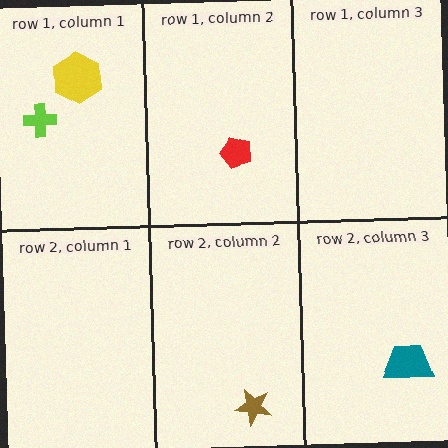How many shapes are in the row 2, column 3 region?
1.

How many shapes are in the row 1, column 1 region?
2.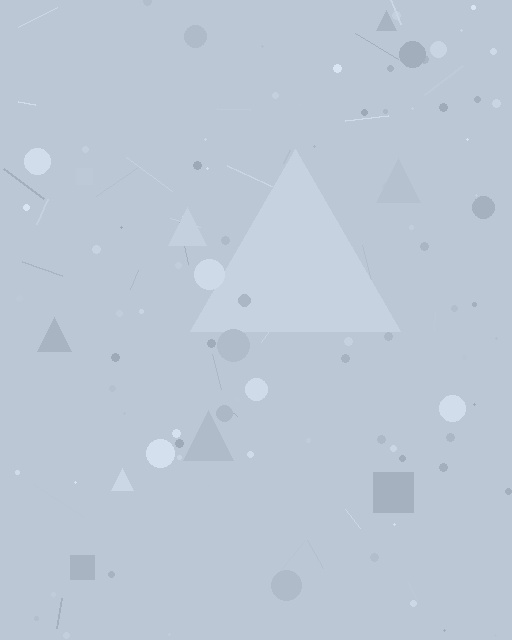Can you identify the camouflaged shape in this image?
The camouflaged shape is a triangle.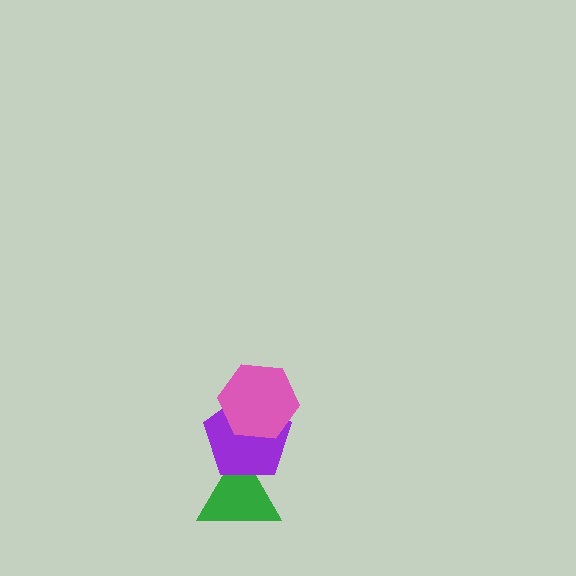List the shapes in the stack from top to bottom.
From top to bottom: the pink hexagon, the purple pentagon, the green triangle.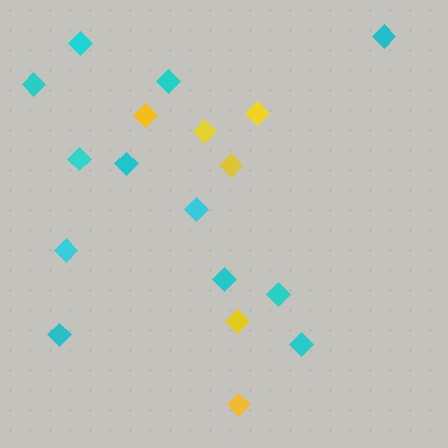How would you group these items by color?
There are 2 groups: one group of cyan diamonds (12) and one group of yellow diamonds (6).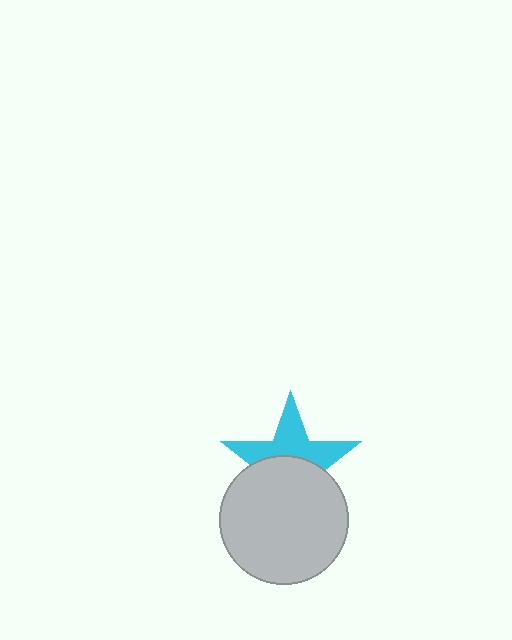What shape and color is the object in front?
The object in front is a light gray circle.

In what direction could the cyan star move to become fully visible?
The cyan star could move up. That would shift it out from behind the light gray circle entirely.